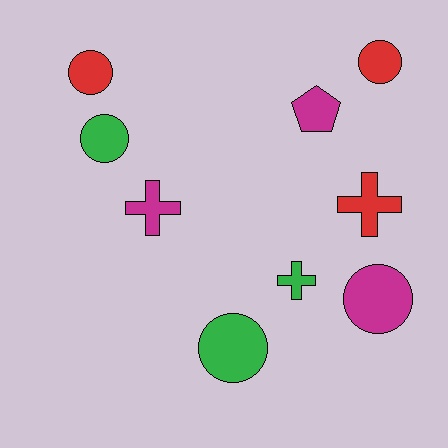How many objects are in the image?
There are 9 objects.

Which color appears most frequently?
Green, with 3 objects.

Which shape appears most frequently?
Circle, with 5 objects.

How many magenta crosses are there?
There is 1 magenta cross.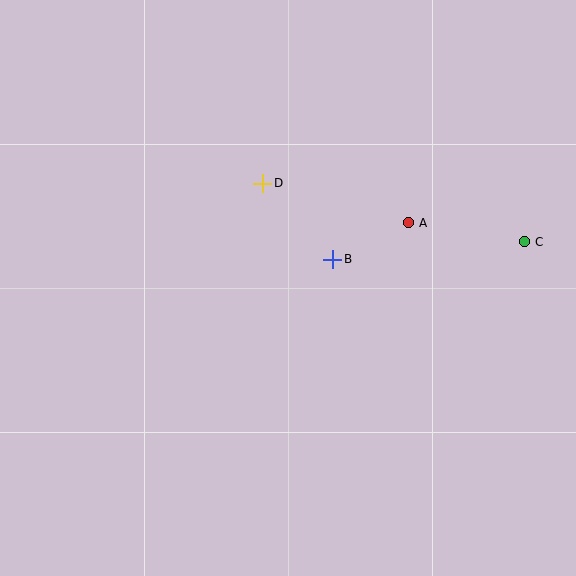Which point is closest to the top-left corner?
Point D is closest to the top-left corner.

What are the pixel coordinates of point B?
Point B is at (333, 259).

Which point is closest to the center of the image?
Point B at (333, 259) is closest to the center.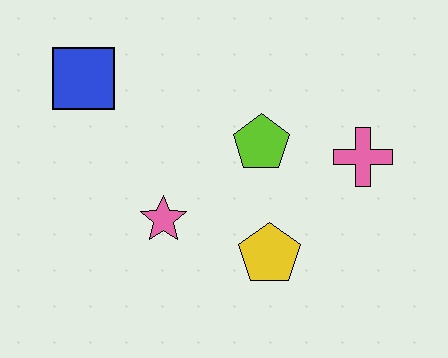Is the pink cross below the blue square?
Yes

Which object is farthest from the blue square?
The pink cross is farthest from the blue square.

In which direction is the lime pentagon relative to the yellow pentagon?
The lime pentagon is above the yellow pentagon.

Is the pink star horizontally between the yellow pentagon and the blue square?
Yes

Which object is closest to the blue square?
The pink star is closest to the blue square.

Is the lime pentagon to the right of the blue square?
Yes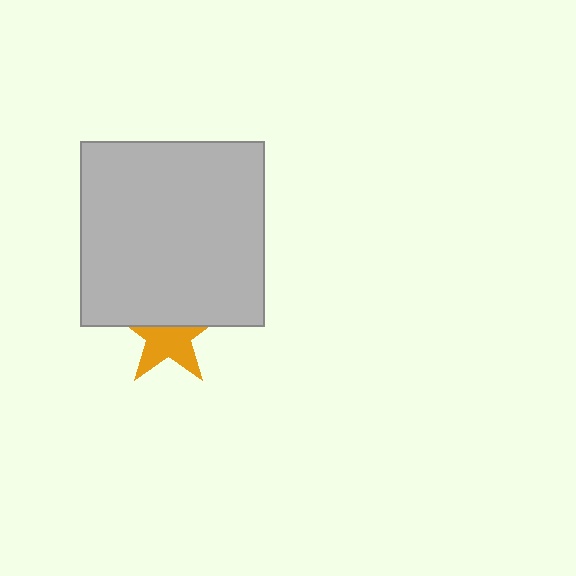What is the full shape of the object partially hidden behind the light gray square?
The partially hidden object is an orange star.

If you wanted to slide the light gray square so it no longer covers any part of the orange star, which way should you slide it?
Slide it up — that is the most direct way to separate the two shapes.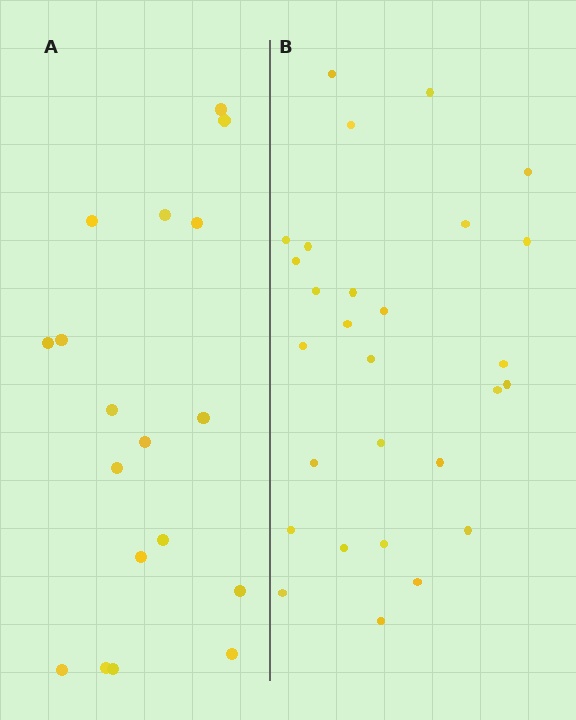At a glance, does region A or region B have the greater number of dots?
Region B (the right region) has more dots.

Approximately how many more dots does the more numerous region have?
Region B has roughly 10 or so more dots than region A.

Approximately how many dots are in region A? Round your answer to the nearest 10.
About 20 dots. (The exact count is 18, which rounds to 20.)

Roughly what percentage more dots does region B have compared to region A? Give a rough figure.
About 55% more.